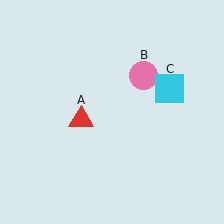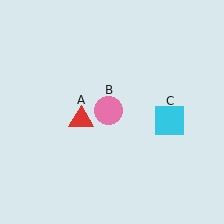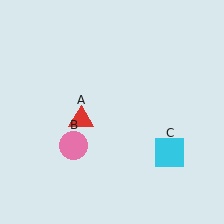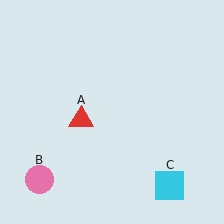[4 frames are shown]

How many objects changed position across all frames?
2 objects changed position: pink circle (object B), cyan square (object C).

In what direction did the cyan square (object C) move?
The cyan square (object C) moved down.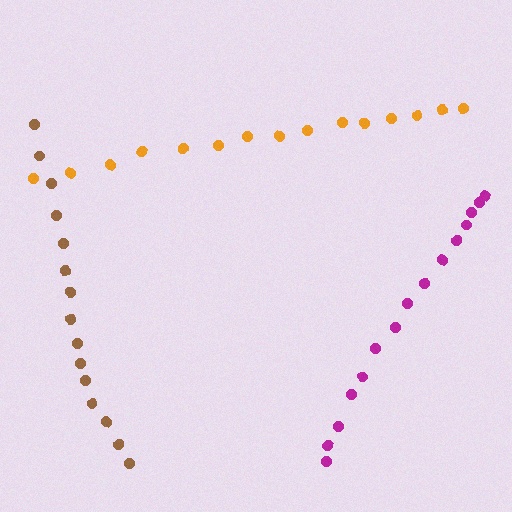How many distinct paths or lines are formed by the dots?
There are 3 distinct paths.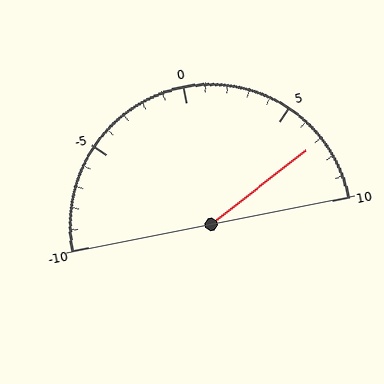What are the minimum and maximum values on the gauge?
The gauge ranges from -10 to 10.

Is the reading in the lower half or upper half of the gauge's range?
The reading is in the upper half of the range (-10 to 10).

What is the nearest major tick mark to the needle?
The nearest major tick mark is 5.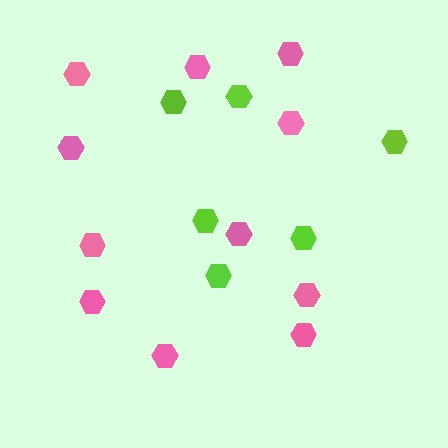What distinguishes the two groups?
There are 2 groups: one group of pink hexagons (11) and one group of lime hexagons (6).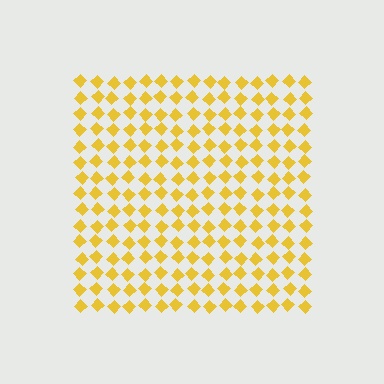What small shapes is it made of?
It is made of small diamonds.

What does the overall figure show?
The overall figure shows a square.